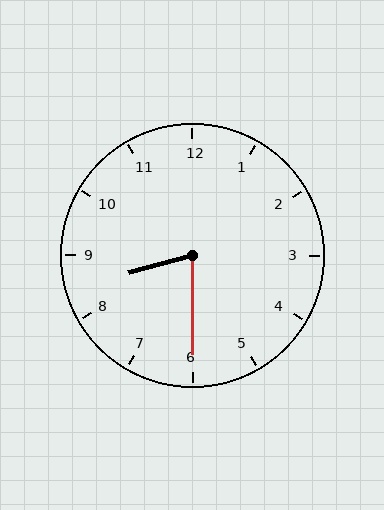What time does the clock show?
8:30.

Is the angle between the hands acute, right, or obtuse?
It is acute.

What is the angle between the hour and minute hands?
Approximately 75 degrees.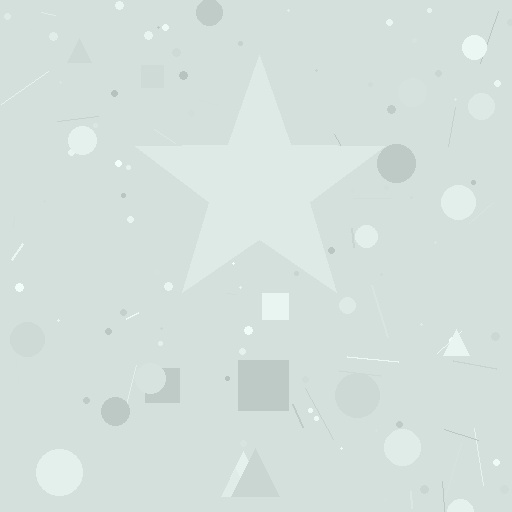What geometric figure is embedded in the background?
A star is embedded in the background.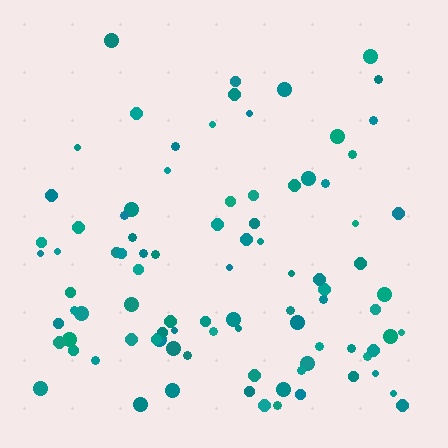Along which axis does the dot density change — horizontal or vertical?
Vertical.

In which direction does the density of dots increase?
From top to bottom, with the bottom side densest.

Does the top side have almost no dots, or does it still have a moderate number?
Still a moderate number, just noticeably fewer than the bottom.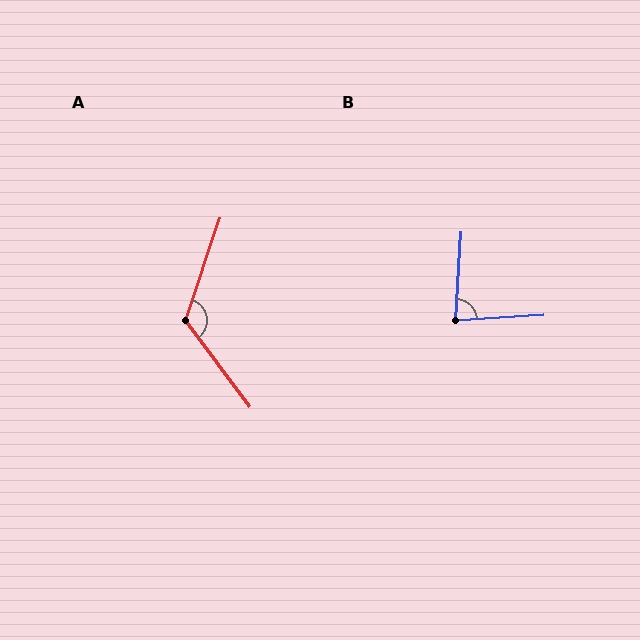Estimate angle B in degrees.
Approximately 83 degrees.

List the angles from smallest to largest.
B (83°), A (125°).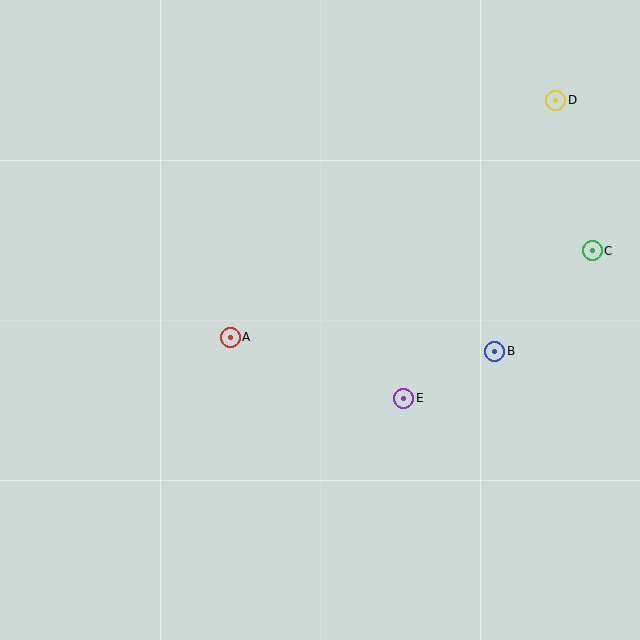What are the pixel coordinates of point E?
Point E is at (404, 398).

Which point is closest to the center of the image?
Point A at (230, 337) is closest to the center.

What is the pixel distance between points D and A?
The distance between D and A is 403 pixels.